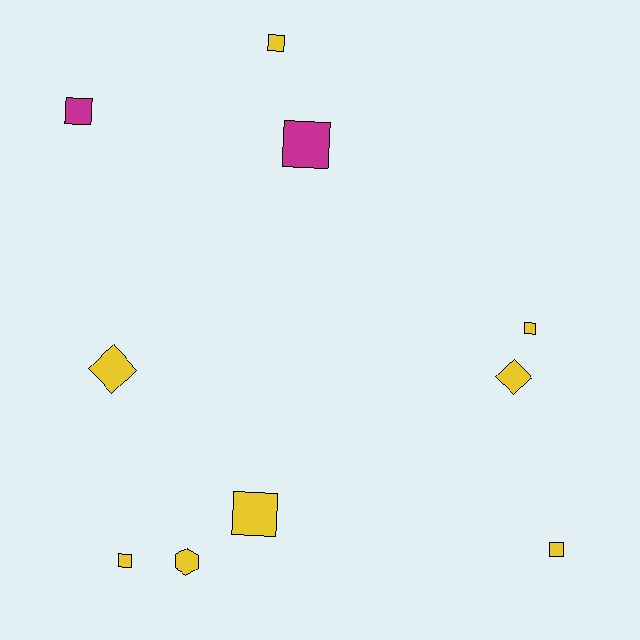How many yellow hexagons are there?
There is 1 yellow hexagon.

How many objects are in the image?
There are 10 objects.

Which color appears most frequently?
Yellow, with 8 objects.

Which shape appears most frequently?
Square, with 7 objects.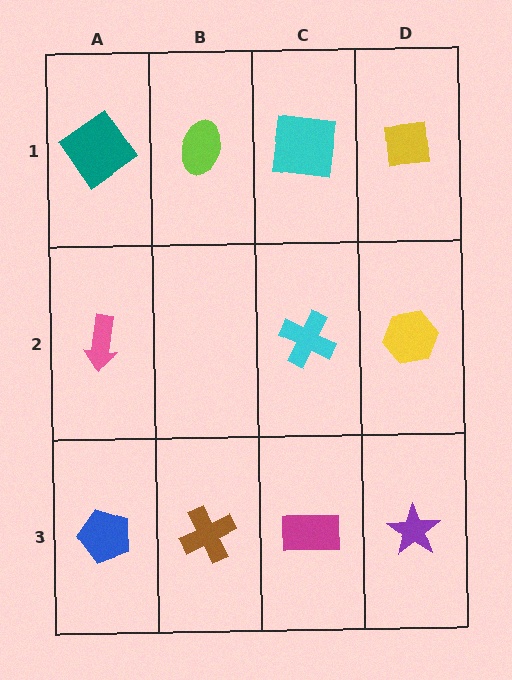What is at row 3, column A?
A blue pentagon.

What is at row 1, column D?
A yellow square.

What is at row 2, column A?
A pink arrow.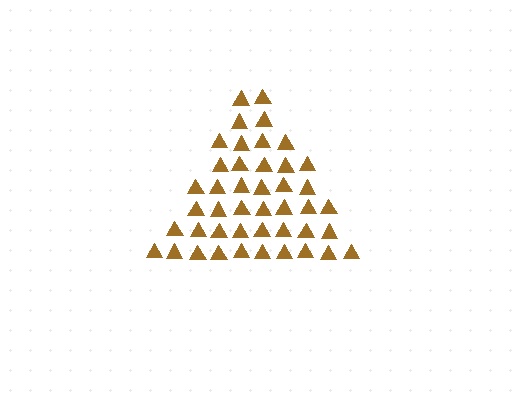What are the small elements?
The small elements are triangles.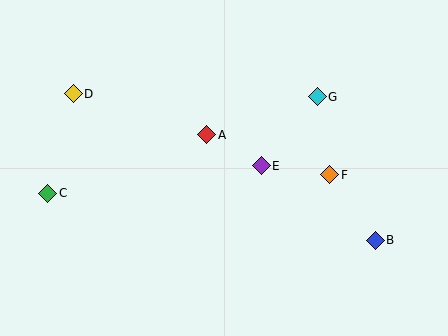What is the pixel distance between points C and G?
The distance between C and G is 286 pixels.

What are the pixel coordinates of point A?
Point A is at (207, 135).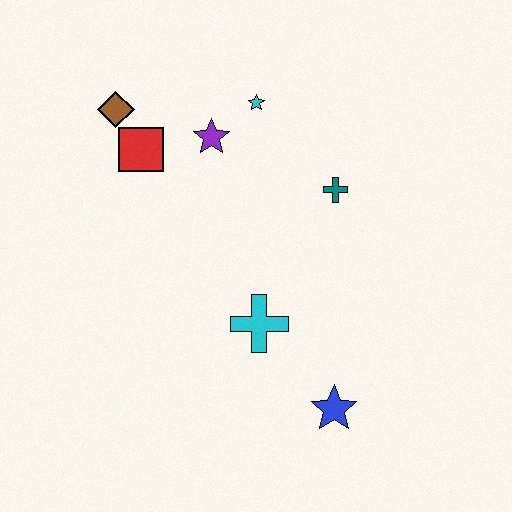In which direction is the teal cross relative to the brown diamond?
The teal cross is to the right of the brown diamond.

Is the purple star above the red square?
Yes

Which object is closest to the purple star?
The cyan star is closest to the purple star.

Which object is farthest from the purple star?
The blue star is farthest from the purple star.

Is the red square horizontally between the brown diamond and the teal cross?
Yes